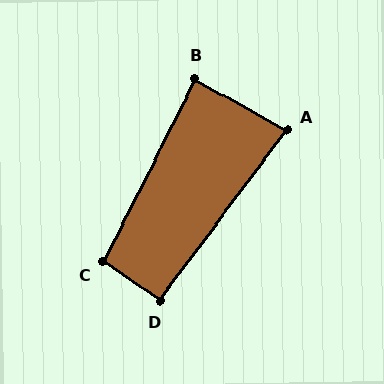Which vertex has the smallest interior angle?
A, at approximately 83 degrees.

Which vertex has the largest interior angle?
C, at approximately 97 degrees.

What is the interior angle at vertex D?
Approximately 93 degrees (approximately right).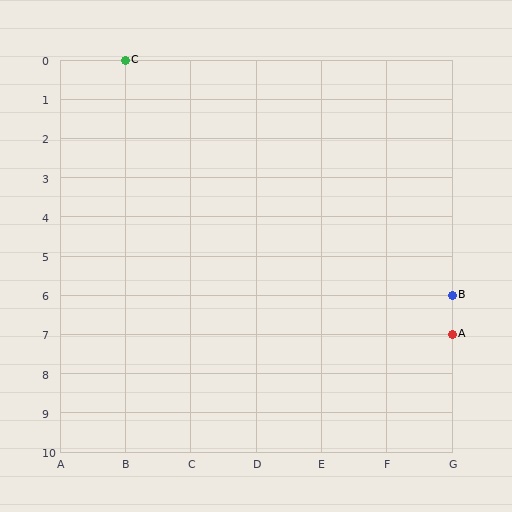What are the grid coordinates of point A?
Point A is at grid coordinates (G, 7).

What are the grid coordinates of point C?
Point C is at grid coordinates (B, 0).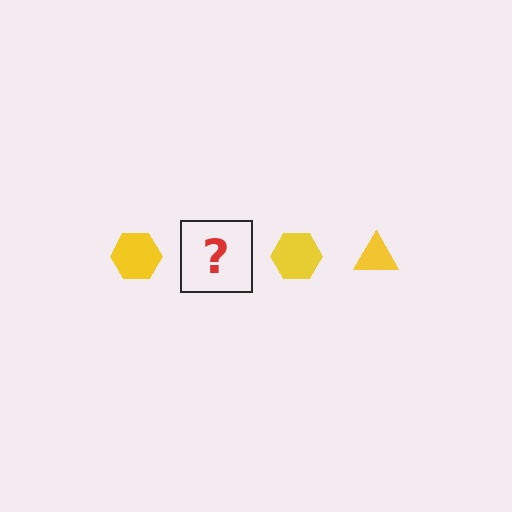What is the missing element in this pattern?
The missing element is a yellow triangle.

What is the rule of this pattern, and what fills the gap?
The rule is that the pattern cycles through hexagon, triangle shapes in yellow. The gap should be filled with a yellow triangle.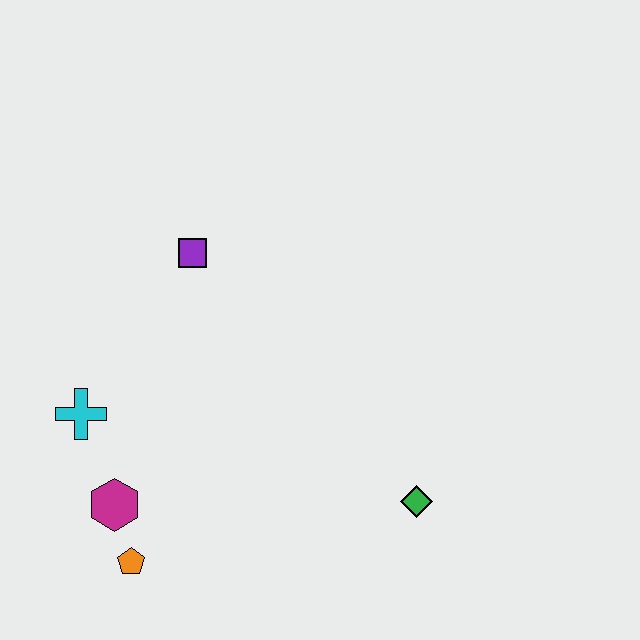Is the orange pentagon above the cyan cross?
No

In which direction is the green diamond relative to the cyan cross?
The green diamond is to the right of the cyan cross.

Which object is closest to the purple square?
The cyan cross is closest to the purple square.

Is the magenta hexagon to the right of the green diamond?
No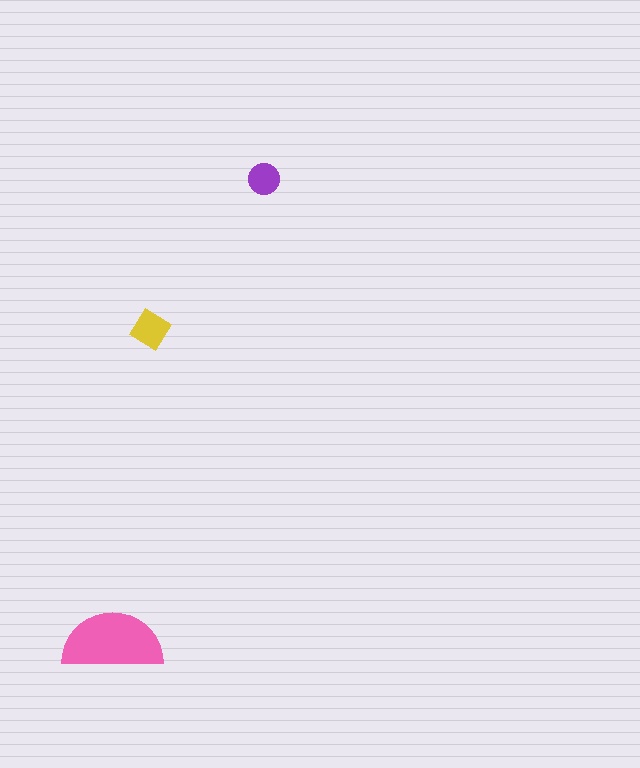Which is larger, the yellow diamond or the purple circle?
The yellow diamond.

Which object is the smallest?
The purple circle.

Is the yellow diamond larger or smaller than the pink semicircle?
Smaller.